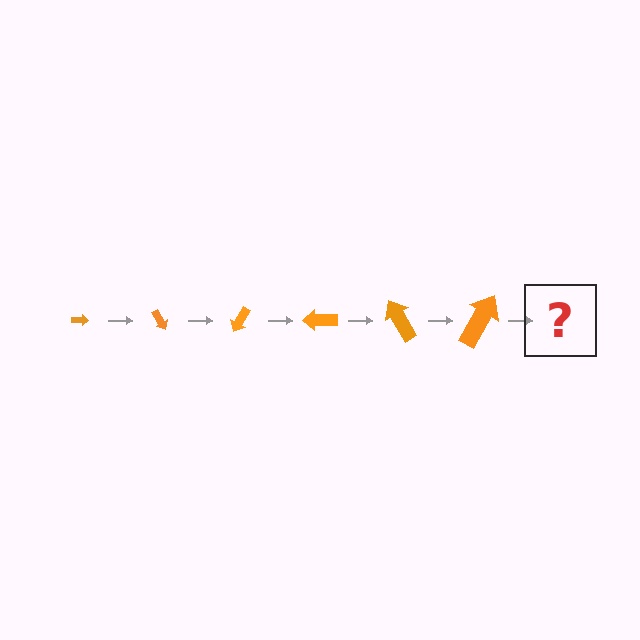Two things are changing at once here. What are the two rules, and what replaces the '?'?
The two rules are that the arrow grows larger each step and it rotates 60 degrees each step. The '?' should be an arrow, larger than the previous one and rotated 360 degrees from the start.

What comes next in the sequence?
The next element should be an arrow, larger than the previous one and rotated 360 degrees from the start.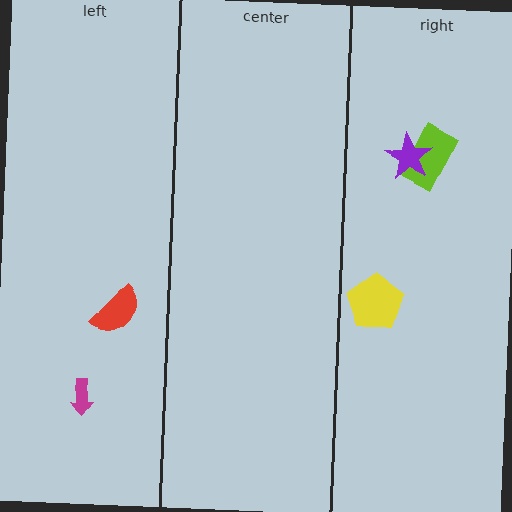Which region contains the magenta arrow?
The left region.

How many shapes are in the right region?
3.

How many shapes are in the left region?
2.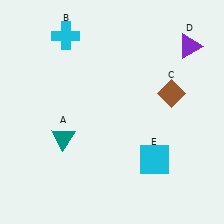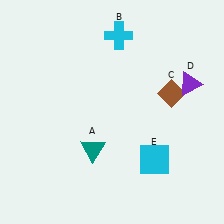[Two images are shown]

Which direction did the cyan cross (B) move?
The cyan cross (B) moved right.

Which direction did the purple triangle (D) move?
The purple triangle (D) moved down.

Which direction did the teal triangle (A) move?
The teal triangle (A) moved right.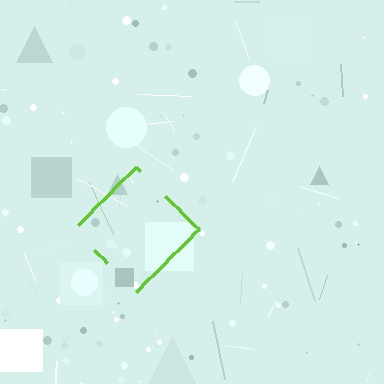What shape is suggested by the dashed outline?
The dashed outline suggests a diamond.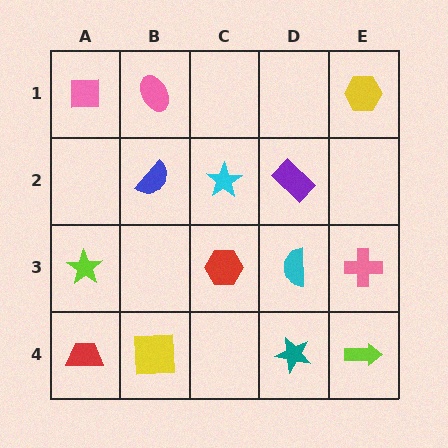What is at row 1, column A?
A pink square.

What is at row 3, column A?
A lime star.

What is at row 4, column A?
A red trapezoid.